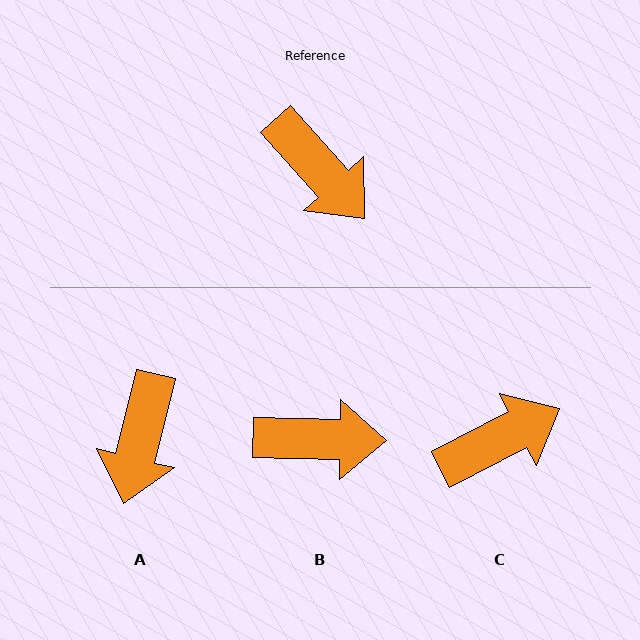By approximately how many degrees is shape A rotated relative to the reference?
Approximately 56 degrees clockwise.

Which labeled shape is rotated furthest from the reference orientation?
C, about 75 degrees away.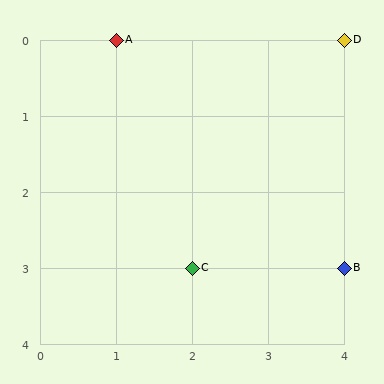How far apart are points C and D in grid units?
Points C and D are 2 columns and 3 rows apart (about 3.6 grid units diagonally).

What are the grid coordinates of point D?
Point D is at grid coordinates (4, 0).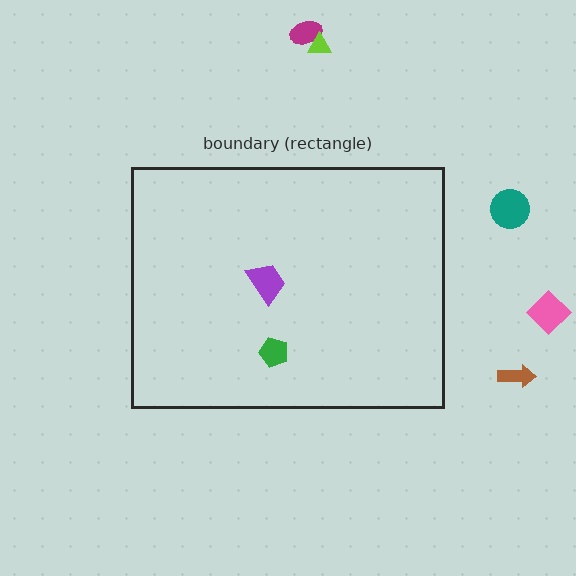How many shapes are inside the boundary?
2 inside, 5 outside.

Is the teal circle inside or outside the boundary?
Outside.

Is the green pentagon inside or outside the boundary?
Inside.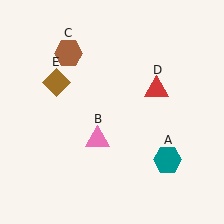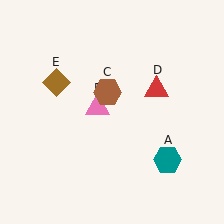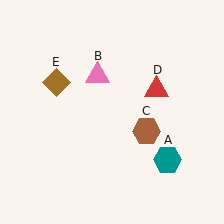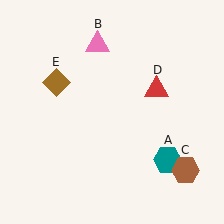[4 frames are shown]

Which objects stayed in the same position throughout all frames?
Teal hexagon (object A) and red triangle (object D) and brown diamond (object E) remained stationary.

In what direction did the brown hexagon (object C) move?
The brown hexagon (object C) moved down and to the right.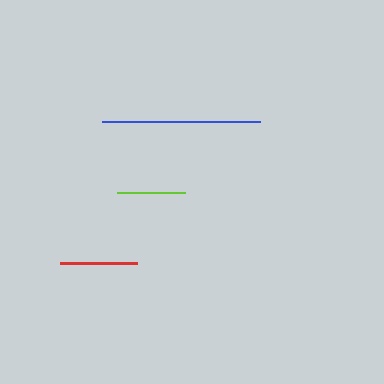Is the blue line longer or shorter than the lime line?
The blue line is longer than the lime line.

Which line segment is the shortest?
The lime line is the shortest at approximately 68 pixels.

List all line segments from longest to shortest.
From longest to shortest: blue, red, lime.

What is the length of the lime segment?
The lime segment is approximately 68 pixels long.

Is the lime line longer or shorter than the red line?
The red line is longer than the lime line.